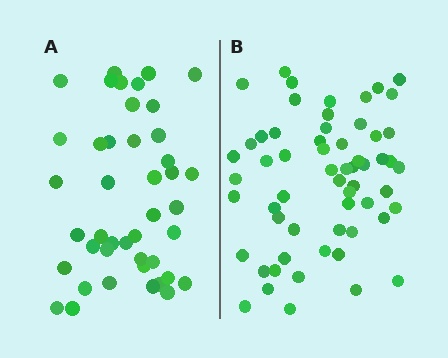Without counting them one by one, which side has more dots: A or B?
Region B (the right region) has more dots.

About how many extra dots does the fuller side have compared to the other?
Region B has approximately 15 more dots than region A.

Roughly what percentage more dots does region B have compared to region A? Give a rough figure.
About 35% more.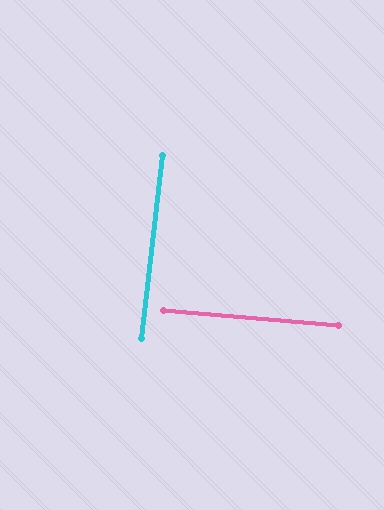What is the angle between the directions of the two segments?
Approximately 88 degrees.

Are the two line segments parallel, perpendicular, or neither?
Perpendicular — they meet at approximately 88°.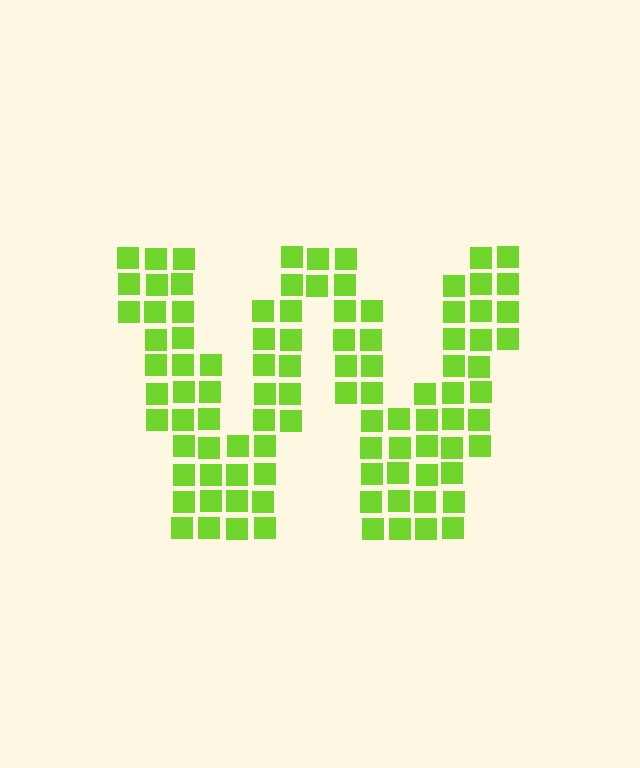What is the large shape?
The large shape is the letter W.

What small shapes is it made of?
It is made of small squares.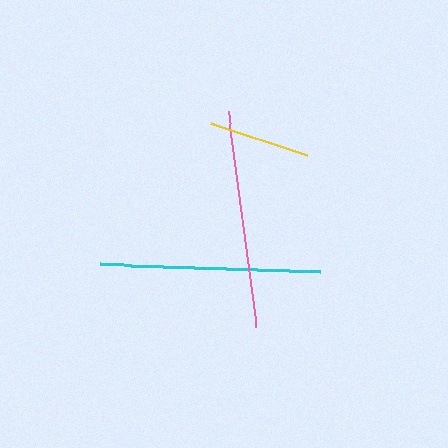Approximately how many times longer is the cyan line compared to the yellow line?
The cyan line is approximately 2.2 times the length of the yellow line.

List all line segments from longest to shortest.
From longest to shortest: cyan, pink, yellow.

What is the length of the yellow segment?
The yellow segment is approximately 102 pixels long.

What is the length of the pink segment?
The pink segment is approximately 218 pixels long.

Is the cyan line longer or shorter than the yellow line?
The cyan line is longer than the yellow line.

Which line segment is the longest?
The cyan line is the longest at approximately 220 pixels.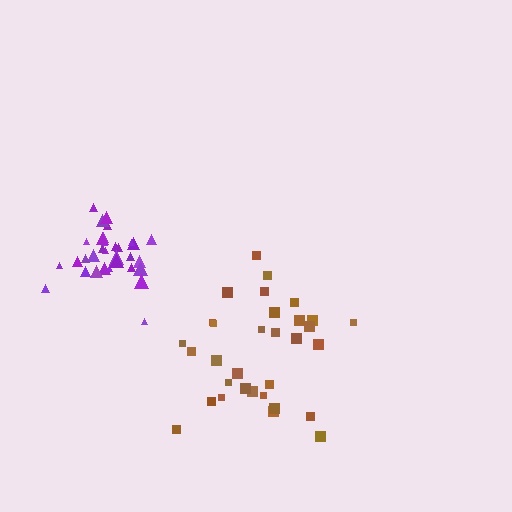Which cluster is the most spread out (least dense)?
Brown.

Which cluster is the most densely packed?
Purple.